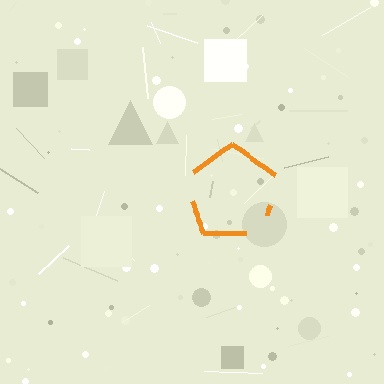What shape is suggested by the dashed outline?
The dashed outline suggests a pentagon.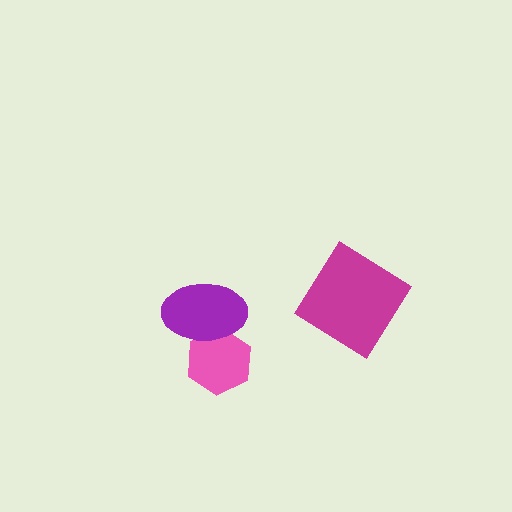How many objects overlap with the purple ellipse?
1 object overlaps with the purple ellipse.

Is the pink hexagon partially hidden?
Yes, it is partially covered by another shape.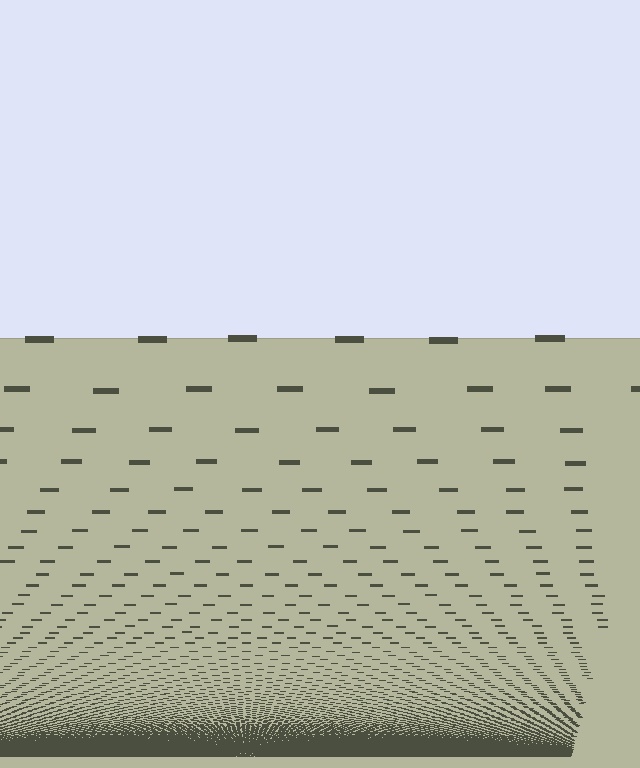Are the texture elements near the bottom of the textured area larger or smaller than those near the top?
Smaller. The gradient is inverted — elements near the bottom are smaller and denser.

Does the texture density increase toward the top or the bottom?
Density increases toward the bottom.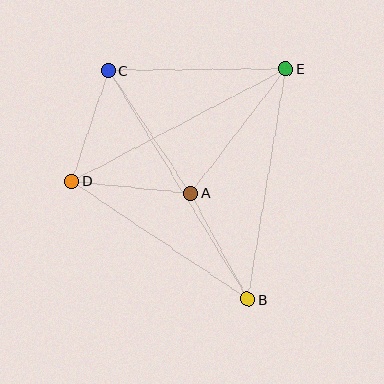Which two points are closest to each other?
Points C and D are closest to each other.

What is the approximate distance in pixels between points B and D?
The distance between B and D is approximately 212 pixels.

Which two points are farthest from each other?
Points B and C are farthest from each other.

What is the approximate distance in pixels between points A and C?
The distance between A and C is approximately 147 pixels.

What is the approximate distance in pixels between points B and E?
The distance between B and E is approximately 234 pixels.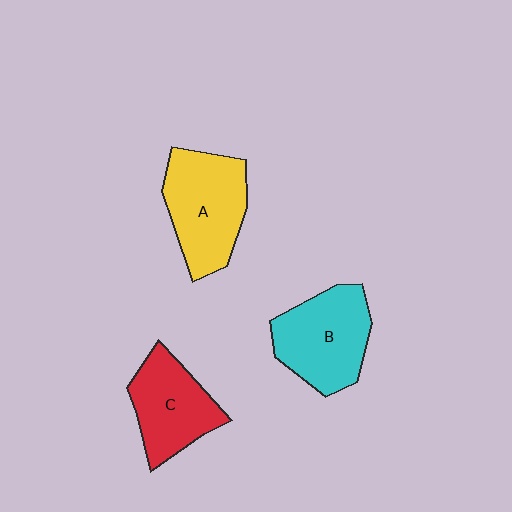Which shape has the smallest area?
Shape C (red).